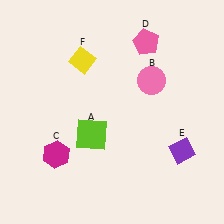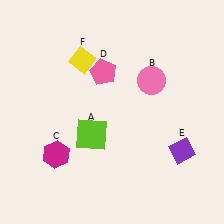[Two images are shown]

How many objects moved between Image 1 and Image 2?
1 object moved between the two images.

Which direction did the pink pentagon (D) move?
The pink pentagon (D) moved left.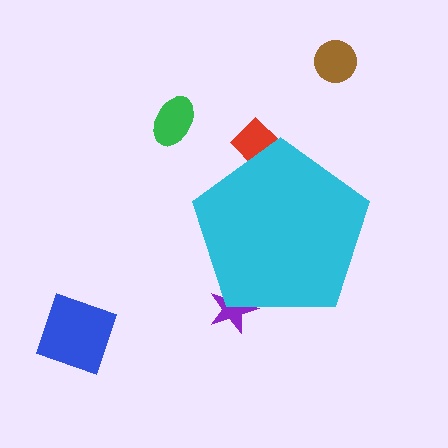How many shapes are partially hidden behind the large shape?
2 shapes are partially hidden.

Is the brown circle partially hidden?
No, the brown circle is fully visible.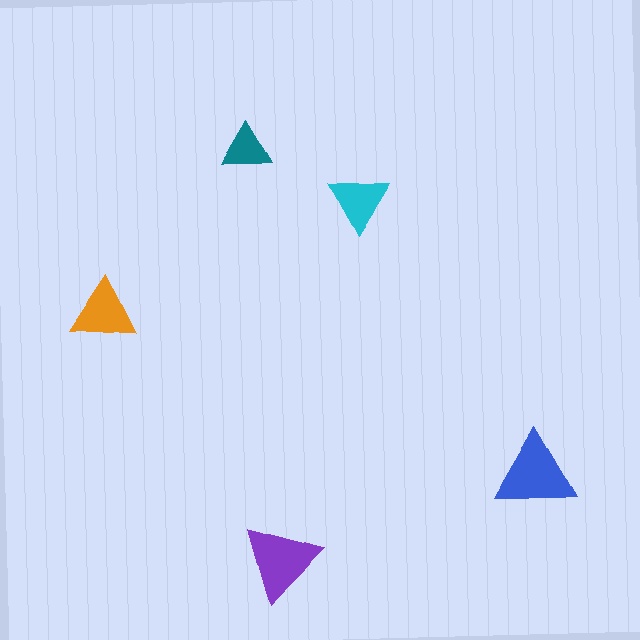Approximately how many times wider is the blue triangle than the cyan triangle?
About 1.5 times wider.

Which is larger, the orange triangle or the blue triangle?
The blue one.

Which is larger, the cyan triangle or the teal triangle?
The cyan one.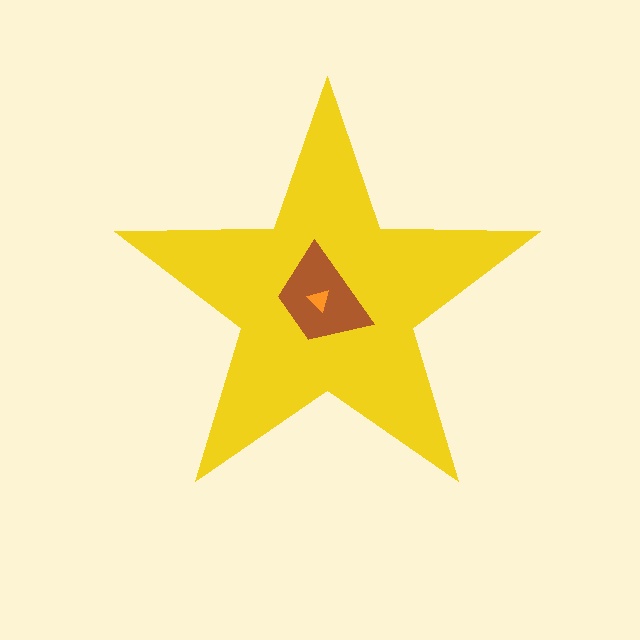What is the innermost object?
The orange triangle.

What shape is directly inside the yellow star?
The brown trapezoid.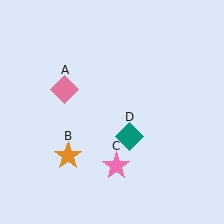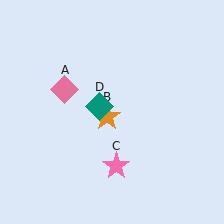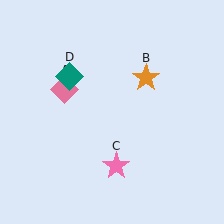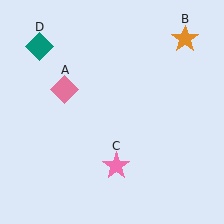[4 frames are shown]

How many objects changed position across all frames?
2 objects changed position: orange star (object B), teal diamond (object D).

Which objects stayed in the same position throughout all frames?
Pink diamond (object A) and pink star (object C) remained stationary.